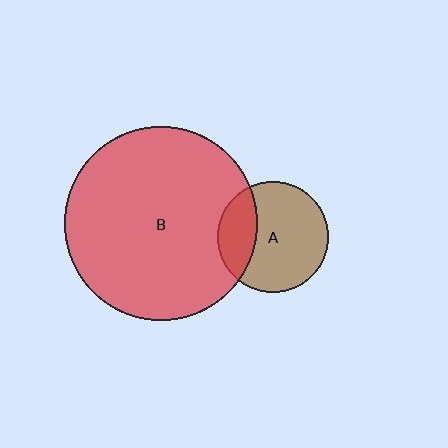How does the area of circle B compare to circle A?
Approximately 3.0 times.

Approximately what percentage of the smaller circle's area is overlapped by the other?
Approximately 25%.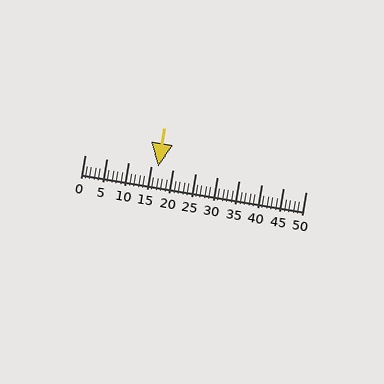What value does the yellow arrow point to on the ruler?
The yellow arrow points to approximately 17.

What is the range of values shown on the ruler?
The ruler shows values from 0 to 50.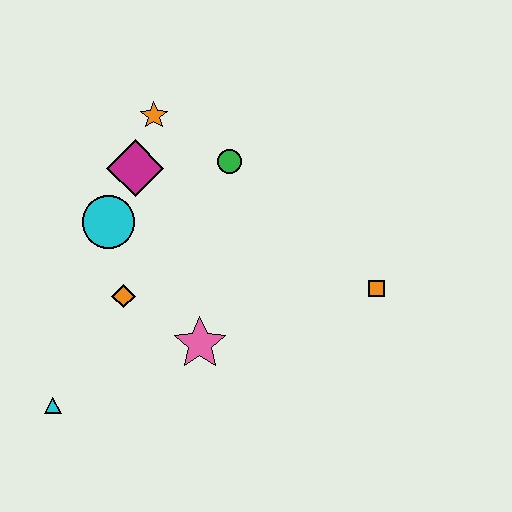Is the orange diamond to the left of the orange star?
Yes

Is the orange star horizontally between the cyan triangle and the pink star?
Yes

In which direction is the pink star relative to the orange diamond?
The pink star is to the right of the orange diamond.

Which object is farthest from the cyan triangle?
The orange square is farthest from the cyan triangle.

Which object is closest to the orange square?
The pink star is closest to the orange square.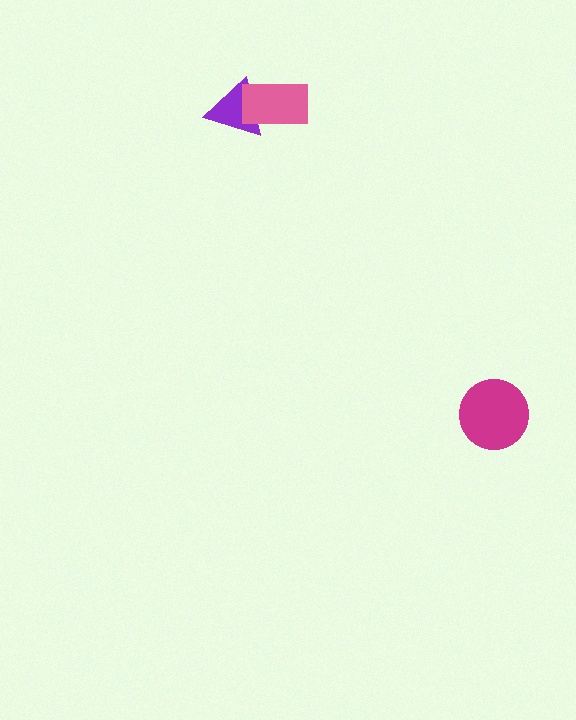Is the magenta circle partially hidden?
No, no other shape covers it.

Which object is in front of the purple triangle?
The pink rectangle is in front of the purple triangle.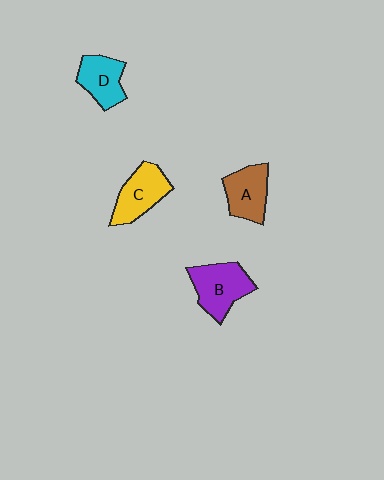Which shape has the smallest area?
Shape D (cyan).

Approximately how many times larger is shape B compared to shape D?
Approximately 1.3 times.